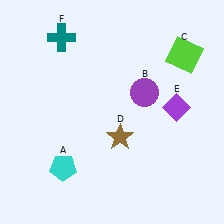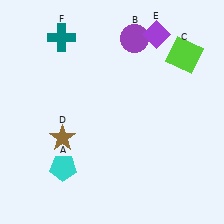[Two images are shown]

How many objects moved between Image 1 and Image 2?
3 objects moved between the two images.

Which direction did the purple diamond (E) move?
The purple diamond (E) moved up.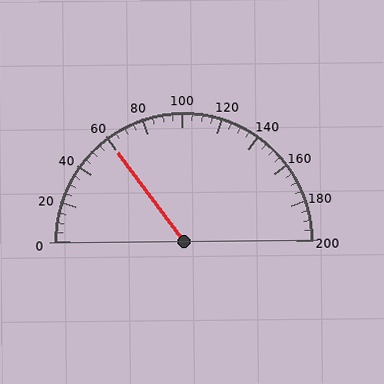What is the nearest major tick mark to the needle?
The nearest major tick mark is 60.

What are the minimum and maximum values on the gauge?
The gauge ranges from 0 to 200.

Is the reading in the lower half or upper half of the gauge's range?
The reading is in the lower half of the range (0 to 200).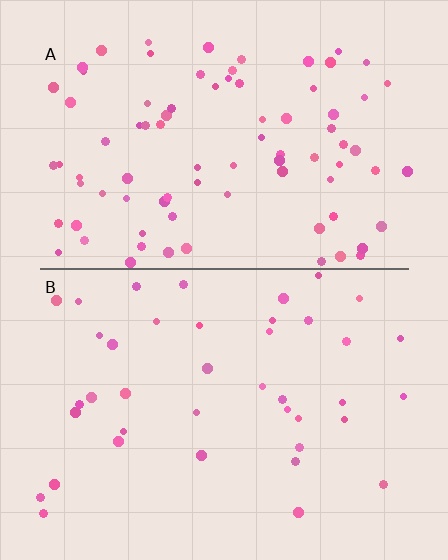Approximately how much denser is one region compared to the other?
Approximately 2.0× — region A over region B.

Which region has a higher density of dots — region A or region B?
A (the top).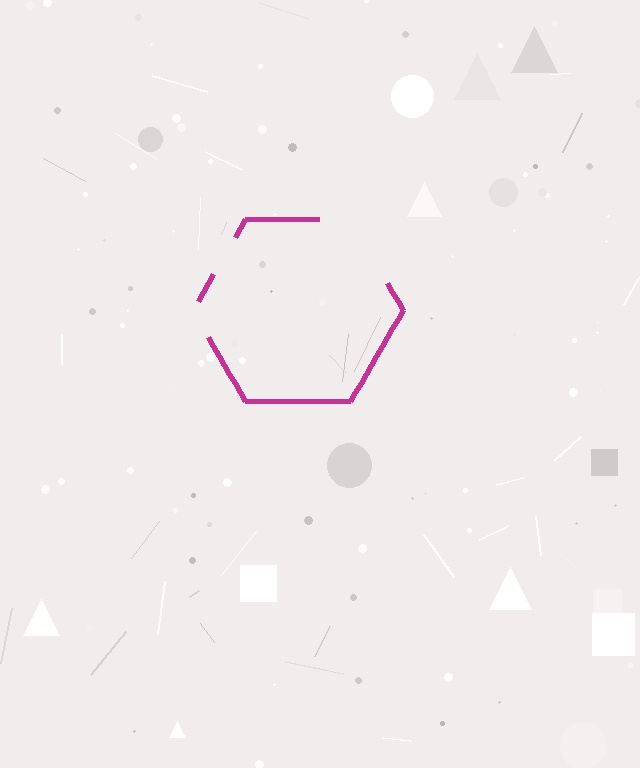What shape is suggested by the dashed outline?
The dashed outline suggests a hexagon.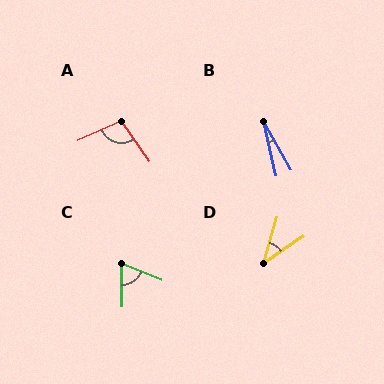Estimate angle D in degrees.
Approximately 40 degrees.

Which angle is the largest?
A, at approximately 101 degrees.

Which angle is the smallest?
B, at approximately 17 degrees.